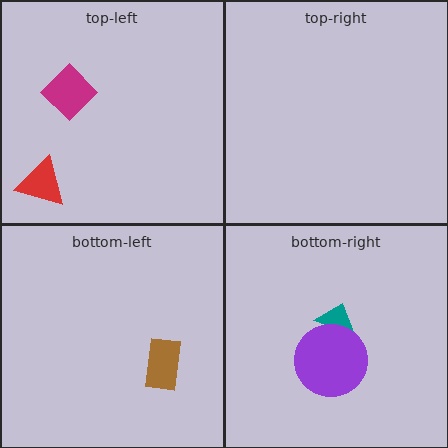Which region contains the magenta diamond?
The top-left region.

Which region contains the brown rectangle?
The bottom-left region.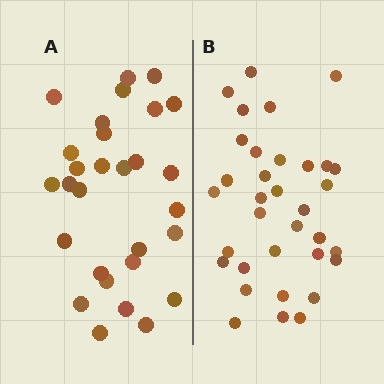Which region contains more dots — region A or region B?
Region B (the right region) has more dots.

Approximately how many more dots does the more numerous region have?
Region B has about 5 more dots than region A.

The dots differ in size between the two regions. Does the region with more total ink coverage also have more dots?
No. Region A has more total ink coverage because its dots are larger, but region B actually contains more individual dots. Total area can be misleading — the number of items is what matters here.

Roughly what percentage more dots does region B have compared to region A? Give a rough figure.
About 15% more.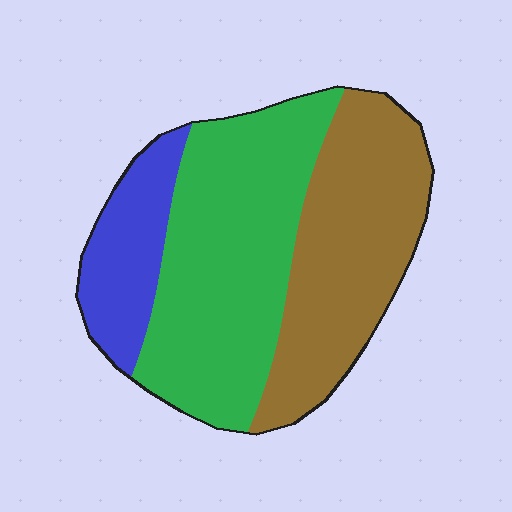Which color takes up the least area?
Blue, at roughly 15%.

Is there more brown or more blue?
Brown.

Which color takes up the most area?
Green, at roughly 45%.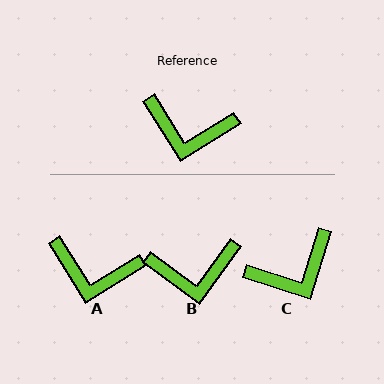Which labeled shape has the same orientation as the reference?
A.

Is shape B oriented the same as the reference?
No, it is off by about 22 degrees.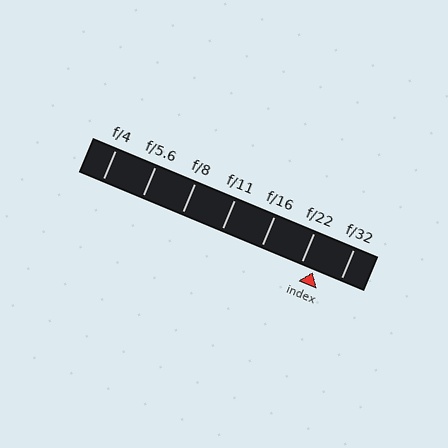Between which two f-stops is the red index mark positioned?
The index mark is between f/22 and f/32.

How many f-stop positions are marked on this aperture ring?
There are 7 f-stop positions marked.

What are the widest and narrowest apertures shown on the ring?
The widest aperture shown is f/4 and the narrowest is f/32.